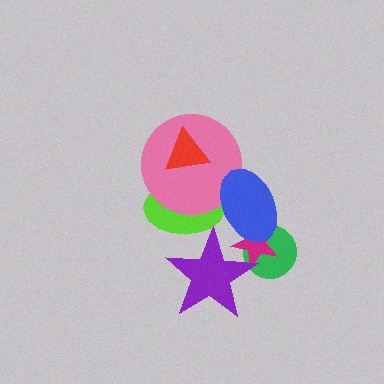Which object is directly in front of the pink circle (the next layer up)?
The blue ellipse is directly in front of the pink circle.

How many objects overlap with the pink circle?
3 objects overlap with the pink circle.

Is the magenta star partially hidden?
Yes, it is partially covered by another shape.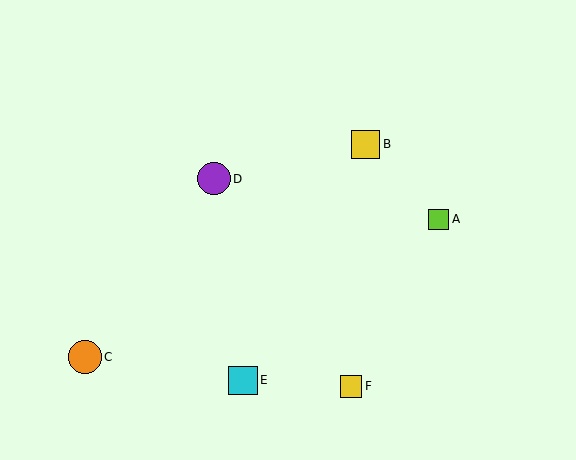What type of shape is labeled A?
Shape A is a lime square.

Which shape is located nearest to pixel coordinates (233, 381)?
The cyan square (labeled E) at (243, 380) is nearest to that location.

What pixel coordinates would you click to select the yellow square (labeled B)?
Click at (366, 144) to select the yellow square B.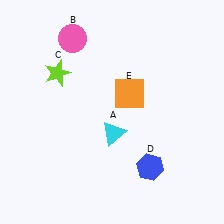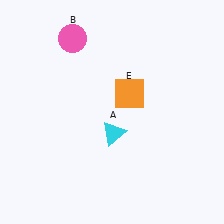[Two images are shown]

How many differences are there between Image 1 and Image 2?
There are 2 differences between the two images.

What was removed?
The blue hexagon (D), the lime star (C) were removed in Image 2.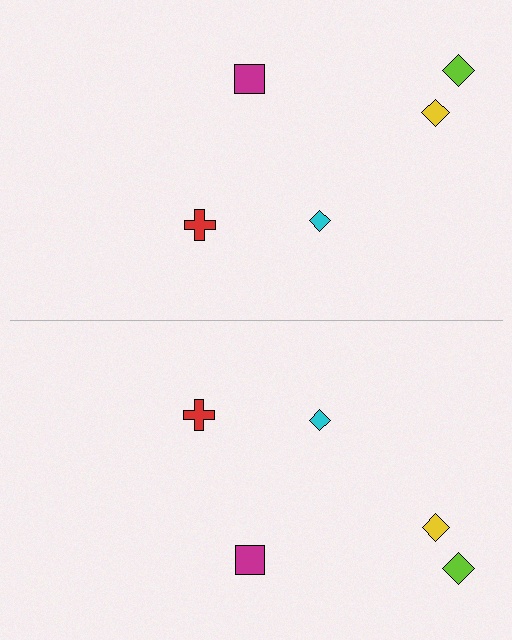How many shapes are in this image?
There are 10 shapes in this image.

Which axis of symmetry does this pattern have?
The pattern has a horizontal axis of symmetry running through the center of the image.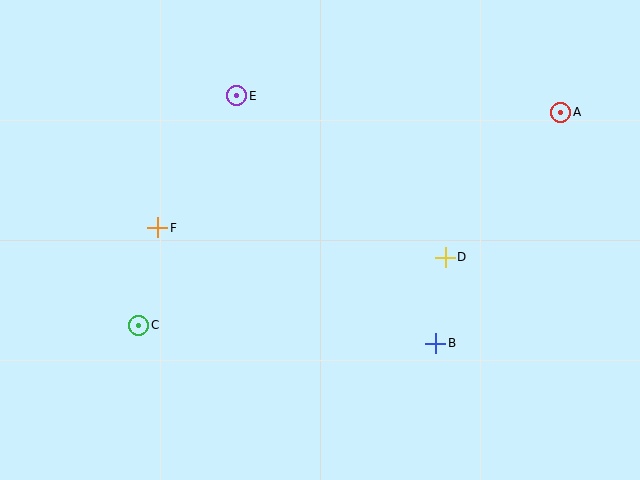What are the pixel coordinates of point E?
Point E is at (237, 96).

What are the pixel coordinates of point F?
Point F is at (158, 228).